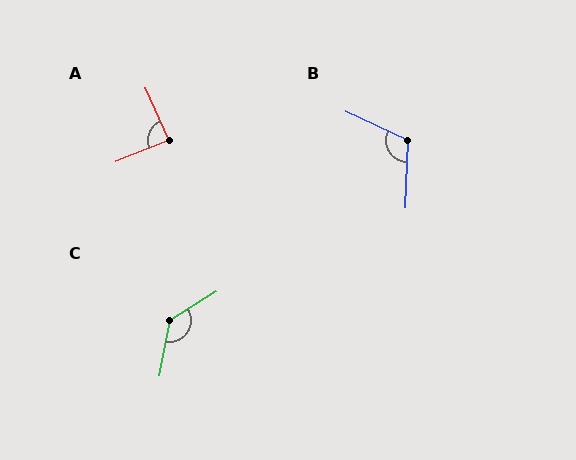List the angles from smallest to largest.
A (88°), B (113°), C (132°).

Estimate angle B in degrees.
Approximately 113 degrees.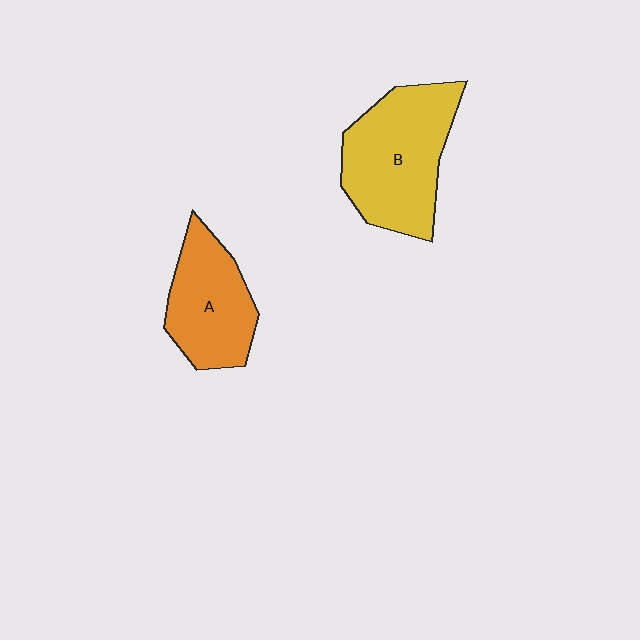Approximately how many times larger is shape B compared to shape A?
Approximately 1.4 times.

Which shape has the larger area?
Shape B (yellow).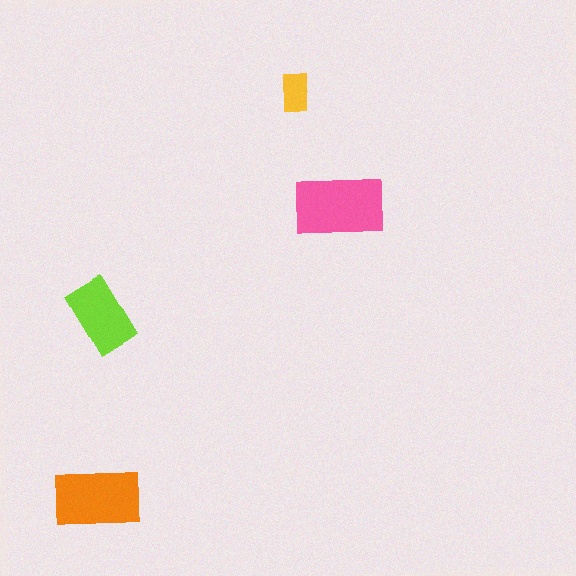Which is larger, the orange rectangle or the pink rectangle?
The pink one.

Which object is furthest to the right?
The pink rectangle is rightmost.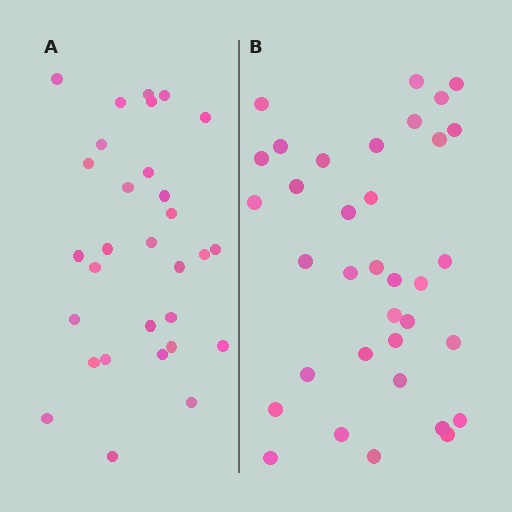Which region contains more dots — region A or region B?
Region B (the right region) has more dots.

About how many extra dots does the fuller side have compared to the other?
Region B has about 5 more dots than region A.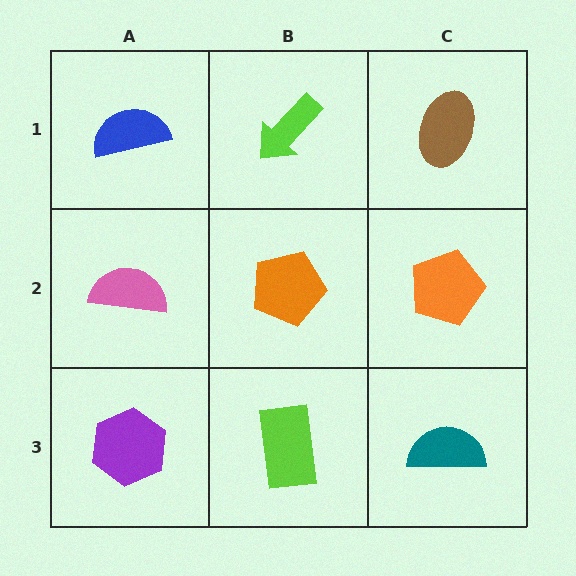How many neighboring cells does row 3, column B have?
3.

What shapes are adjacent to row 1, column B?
An orange pentagon (row 2, column B), a blue semicircle (row 1, column A), a brown ellipse (row 1, column C).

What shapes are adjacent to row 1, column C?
An orange pentagon (row 2, column C), a lime arrow (row 1, column B).